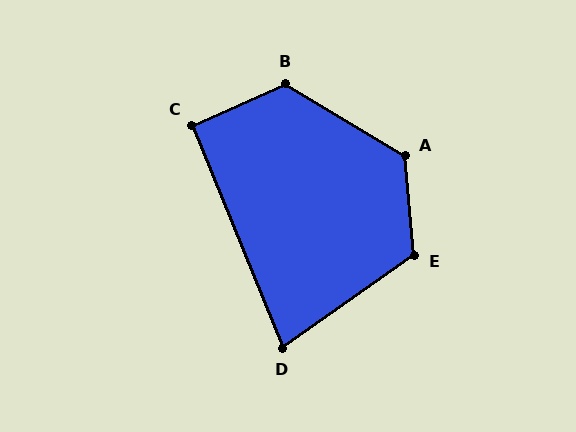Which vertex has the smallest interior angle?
D, at approximately 77 degrees.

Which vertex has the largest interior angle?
A, at approximately 126 degrees.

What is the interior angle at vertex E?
Approximately 120 degrees (obtuse).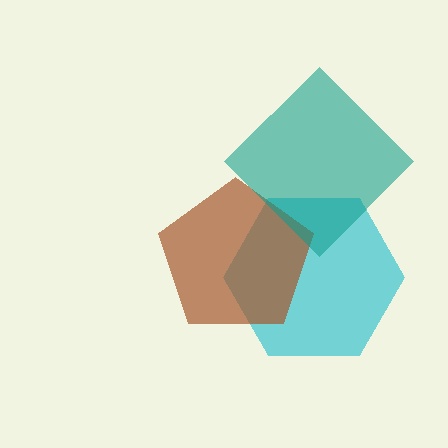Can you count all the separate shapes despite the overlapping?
Yes, there are 3 separate shapes.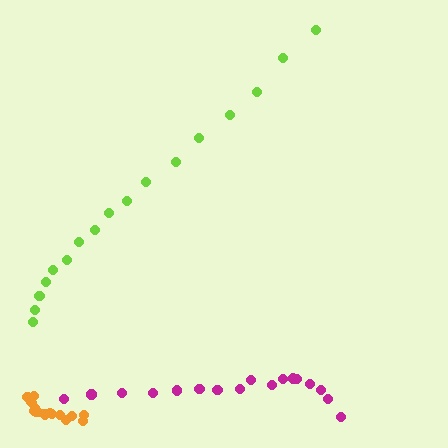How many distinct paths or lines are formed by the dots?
There are 3 distinct paths.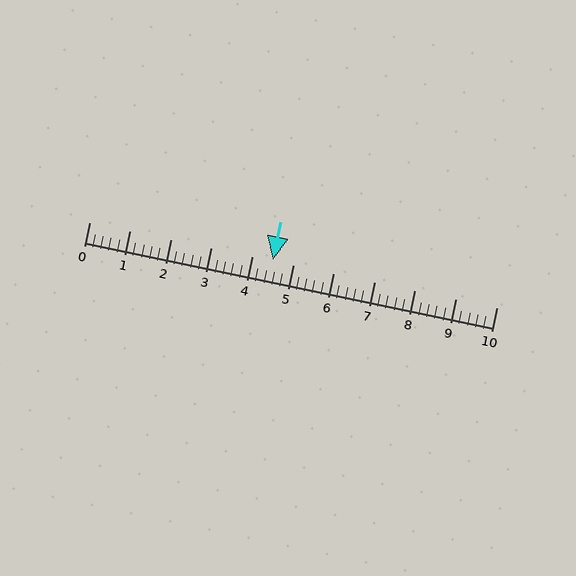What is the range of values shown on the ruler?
The ruler shows values from 0 to 10.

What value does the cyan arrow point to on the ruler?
The cyan arrow points to approximately 4.5.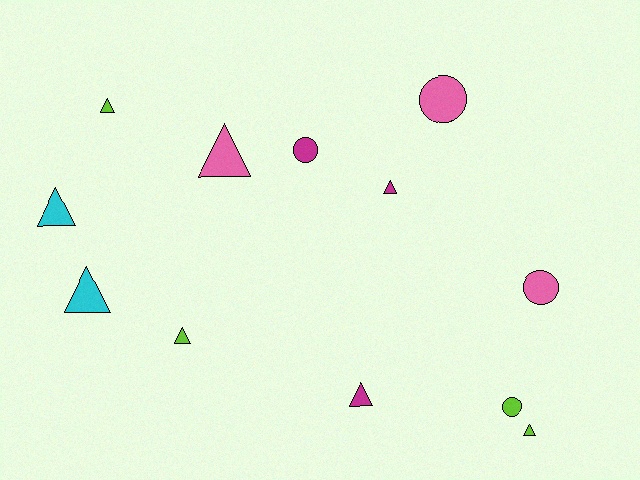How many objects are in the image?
There are 12 objects.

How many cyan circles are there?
There are no cyan circles.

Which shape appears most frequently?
Triangle, with 8 objects.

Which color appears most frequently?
Lime, with 4 objects.